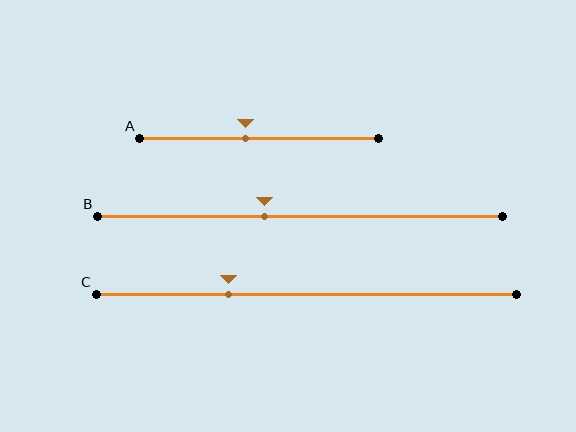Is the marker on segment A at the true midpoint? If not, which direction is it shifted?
No, the marker on segment A is shifted to the left by about 6% of the segment length.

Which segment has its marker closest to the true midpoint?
Segment A has its marker closest to the true midpoint.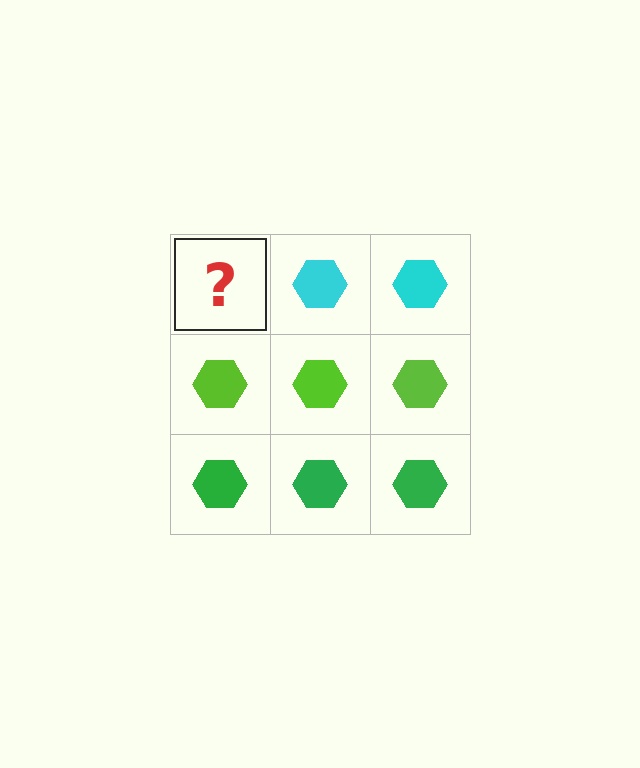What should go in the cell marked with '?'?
The missing cell should contain a cyan hexagon.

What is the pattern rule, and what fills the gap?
The rule is that each row has a consistent color. The gap should be filled with a cyan hexagon.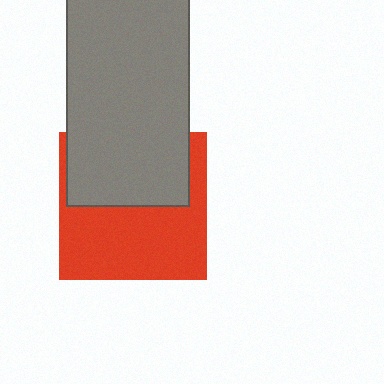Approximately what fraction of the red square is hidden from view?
Roughly 43% of the red square is hidden behind the gray rectangle.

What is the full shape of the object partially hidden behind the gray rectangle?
The partially hidden object is a red square.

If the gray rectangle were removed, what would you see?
You would see the complete red square.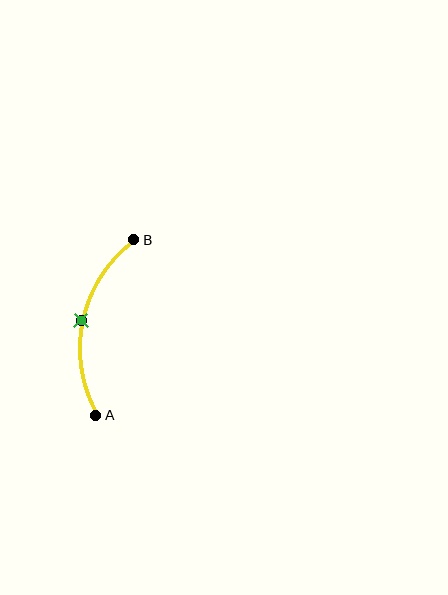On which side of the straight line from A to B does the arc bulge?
The arc bulges to the left of the straight line connecting A and B.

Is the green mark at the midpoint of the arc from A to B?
Yes. The green mark lies on the arc at equal arc-length from both A and B — it is the arc midpoint.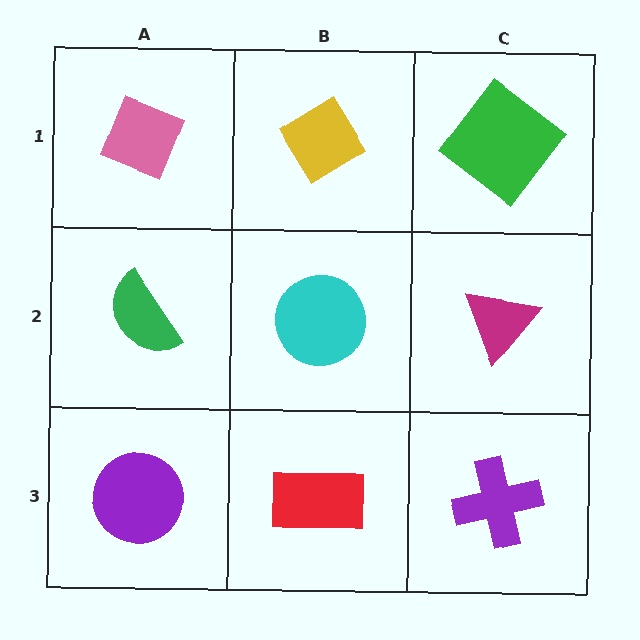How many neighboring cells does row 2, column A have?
3.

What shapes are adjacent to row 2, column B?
A yellow diamond (row 1, column B), a red rectangle (row 3, column B), a green semicircle (row 2, column A), a magenta triangle (row 2, column C).